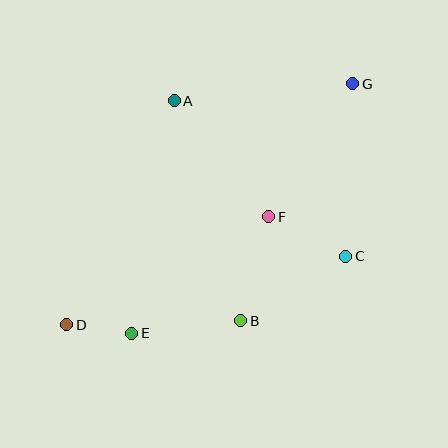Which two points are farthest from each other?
Points D and G are farthest from each other.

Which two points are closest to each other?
Points D and E are closest to each other.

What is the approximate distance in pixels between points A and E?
The distance between A and E is approximately 237 pixels.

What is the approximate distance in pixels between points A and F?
The distance between A and F is approximately 150 pixels.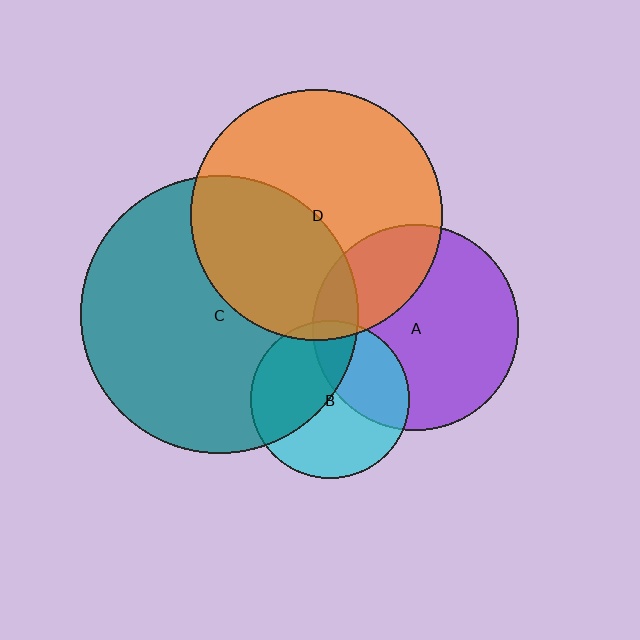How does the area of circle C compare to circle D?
Approximately 1.2 times.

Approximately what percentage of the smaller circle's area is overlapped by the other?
Approximately 15%.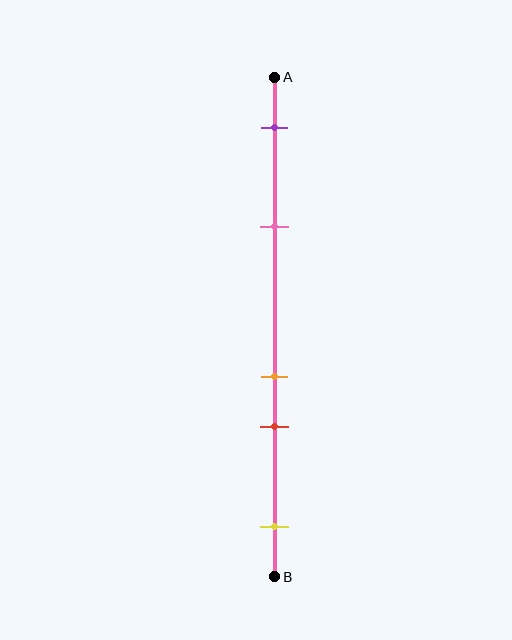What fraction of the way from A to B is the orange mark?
The orange mark is approximately 60% (0.6) of the way from A to B.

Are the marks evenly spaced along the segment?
No, the marks are not evenly spaced.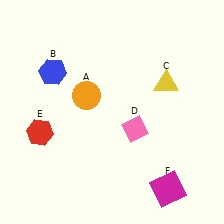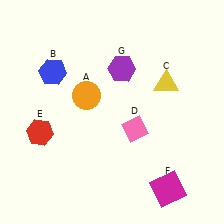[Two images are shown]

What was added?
A purple hexagon (G) was added in Image 2.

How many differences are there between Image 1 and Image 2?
There is 1 difference between the two images.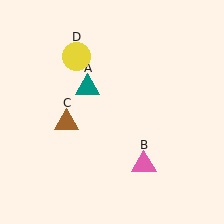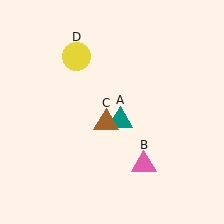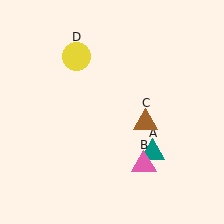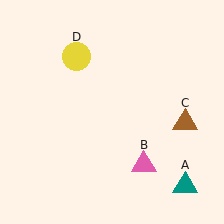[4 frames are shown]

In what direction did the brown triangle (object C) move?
The brown triangle (object C) moved right.